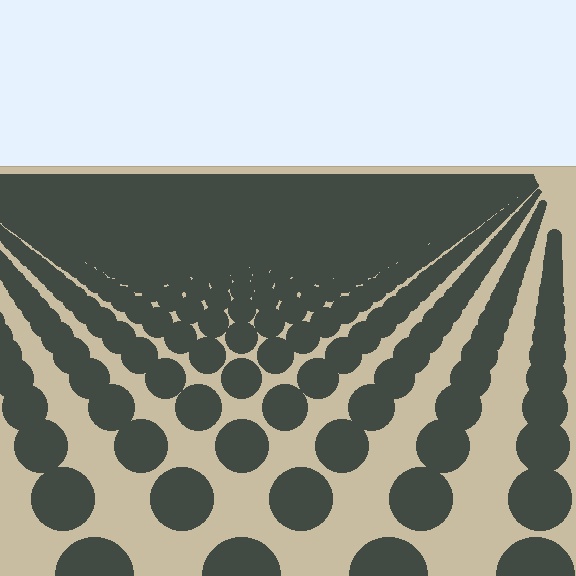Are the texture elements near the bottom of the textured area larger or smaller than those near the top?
Larger. Near the bottom, elements are closer to the viewer and appear at a bigger on-screen size.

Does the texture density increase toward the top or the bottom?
Density increases toward the top.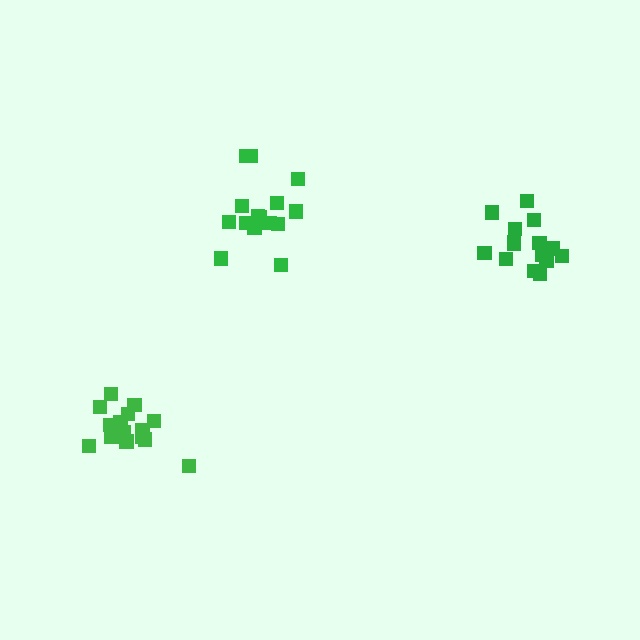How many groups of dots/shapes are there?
There are 3 groups.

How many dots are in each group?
Group 1: 16 dots, Group 2: 15 dots, Group 3: 15 dots (46 total).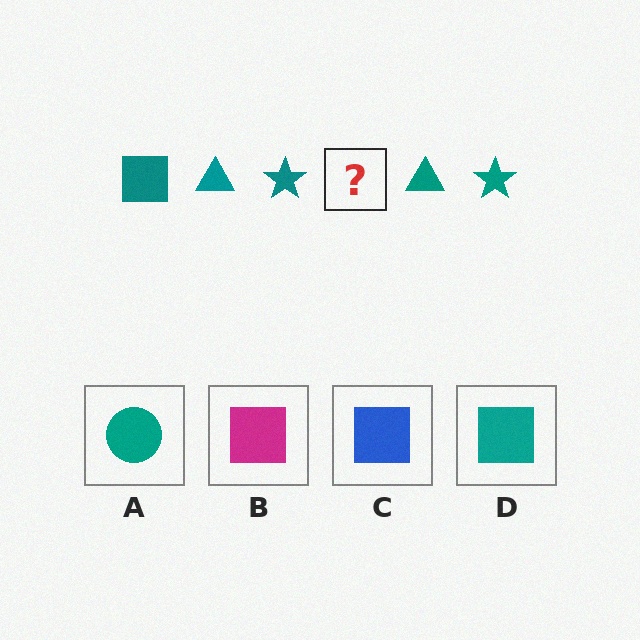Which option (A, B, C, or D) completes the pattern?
D.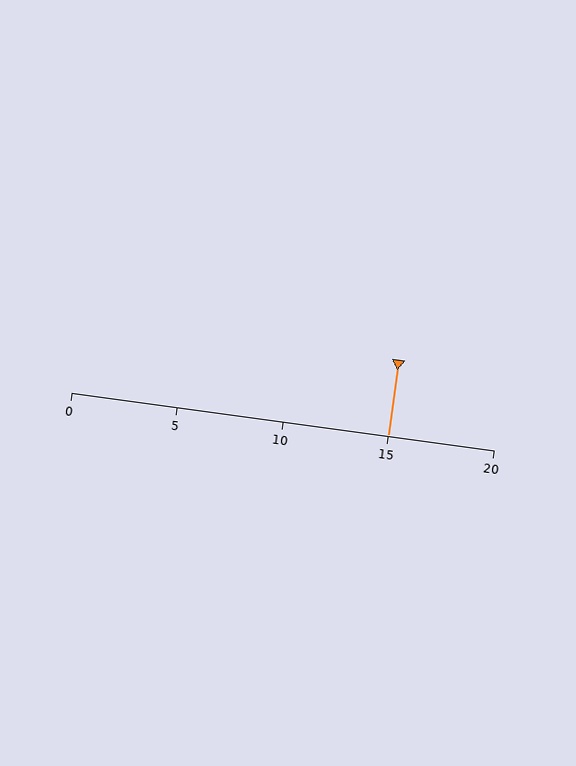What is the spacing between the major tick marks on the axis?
The major ticks are spaced 5 apart.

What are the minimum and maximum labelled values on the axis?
The axis runs from 0 to 20.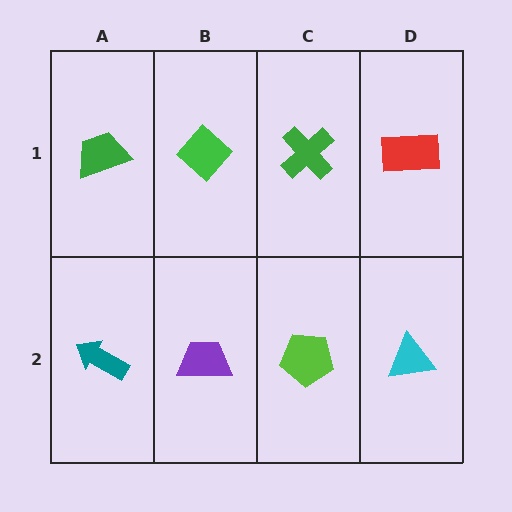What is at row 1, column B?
A green diamond.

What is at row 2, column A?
A teal arrow.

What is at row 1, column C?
A green cross.